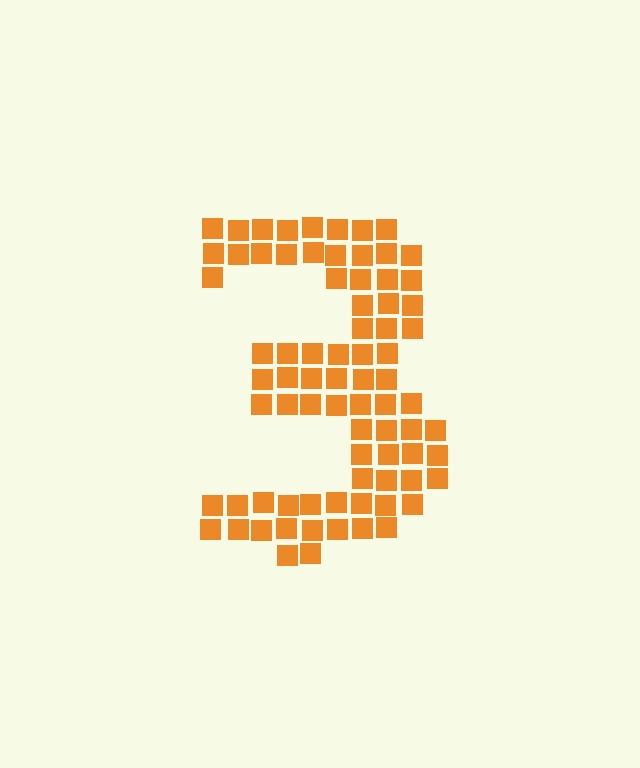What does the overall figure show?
The overall figure shows the digit 3.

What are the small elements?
The small elements are squares.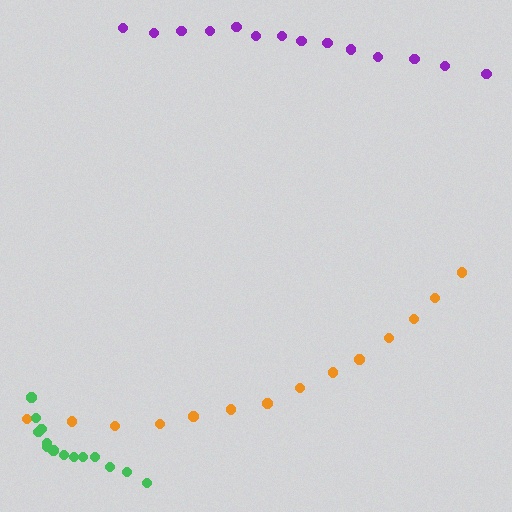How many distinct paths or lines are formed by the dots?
There are 3 distinct paths.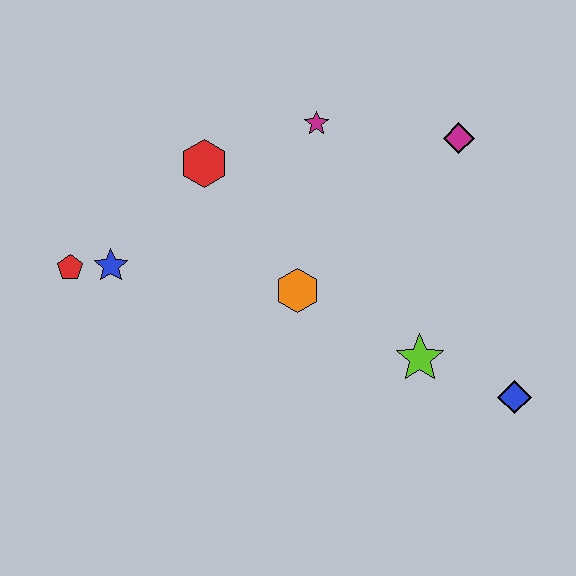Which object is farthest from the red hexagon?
The blue diamond is farthest from the red hexagon.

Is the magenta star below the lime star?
No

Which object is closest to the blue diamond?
The lime star is closest to the blue diamond.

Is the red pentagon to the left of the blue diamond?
Yes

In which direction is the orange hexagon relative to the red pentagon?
The orange hexagon is to the right of the red pentagon.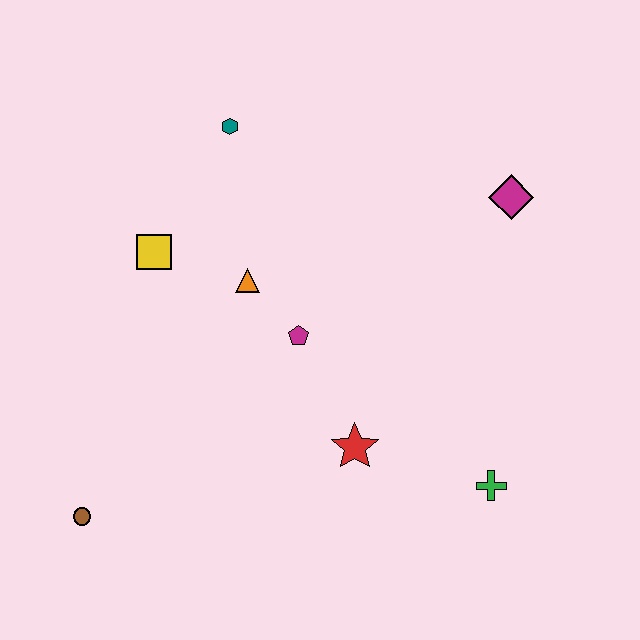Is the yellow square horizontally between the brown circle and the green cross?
Yes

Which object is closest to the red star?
The magenta pentagon is closest to the red star.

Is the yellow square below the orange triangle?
No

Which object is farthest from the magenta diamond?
The brown circle is farthest from the magenta diamond.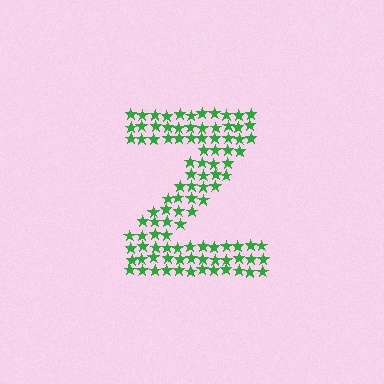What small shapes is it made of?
It is made of small stars.